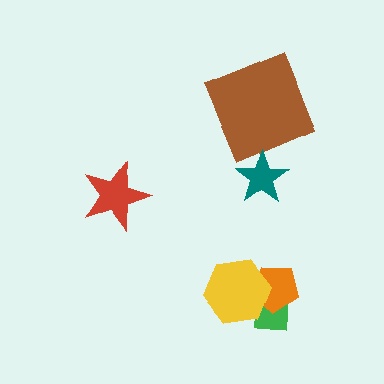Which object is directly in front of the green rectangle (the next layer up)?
The orange pentagon is directly in front of the green rectangle.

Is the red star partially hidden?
No, no other shape covers it.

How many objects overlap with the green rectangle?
2 objects overlap with the green rectangle.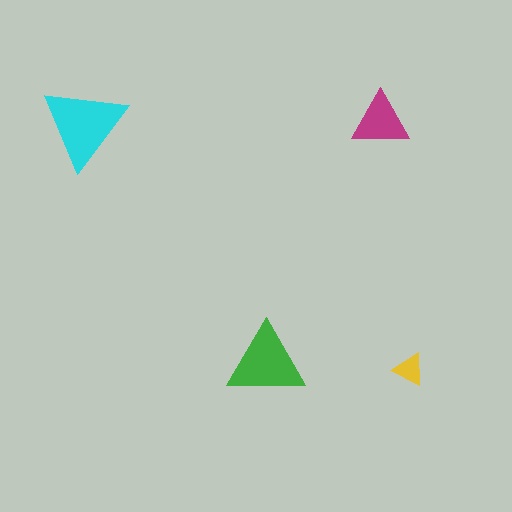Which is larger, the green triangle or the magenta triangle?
The green one.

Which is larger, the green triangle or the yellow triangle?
The green one.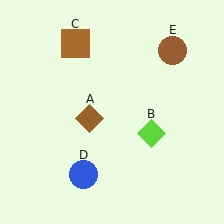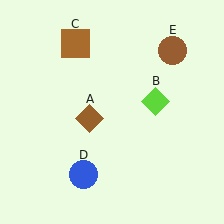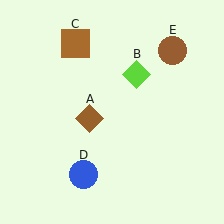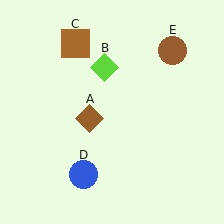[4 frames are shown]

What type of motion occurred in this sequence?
The lime diamond (object B) rotated counterclockwise around the center of the scene.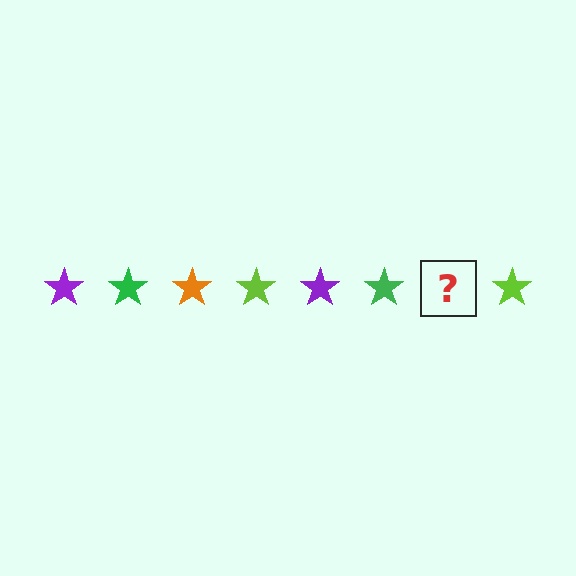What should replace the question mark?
The question mark should be replaced with an orange star.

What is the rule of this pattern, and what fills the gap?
The rule is that the pattern cycles through purple, green, orange, lime stars. The gap should be filled with an orange star.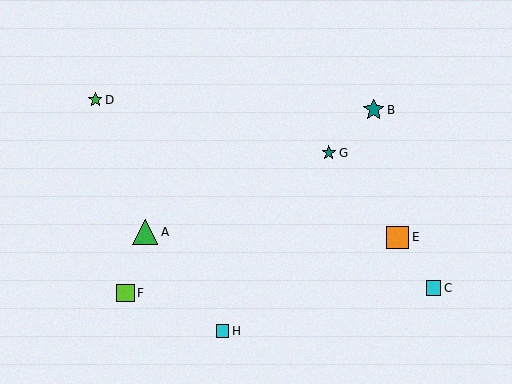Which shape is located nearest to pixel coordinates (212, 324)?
The cyan square (labeled H) at (223, 331) is nearest to that location.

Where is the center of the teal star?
The center of the teal star is at (374, 110).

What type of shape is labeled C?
Shape C is a cyan square.